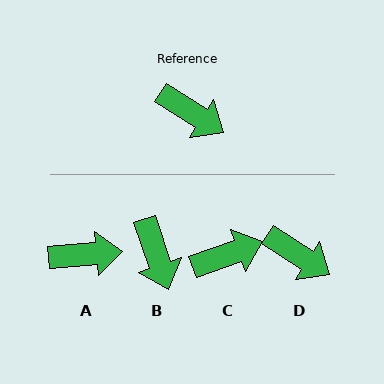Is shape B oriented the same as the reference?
No, it is off by about 39 degrees.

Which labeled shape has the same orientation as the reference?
D.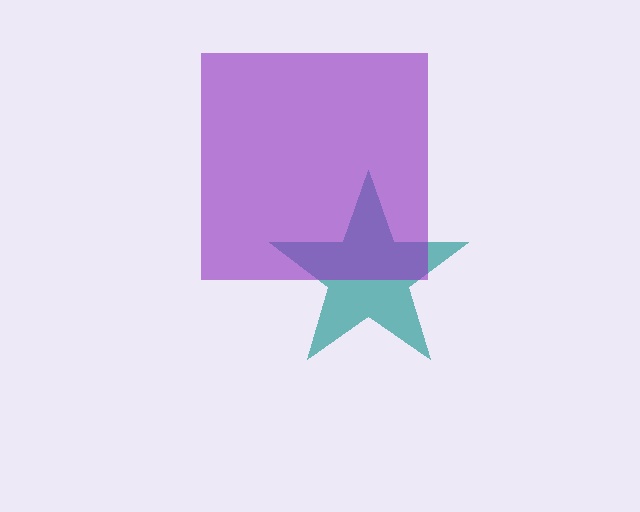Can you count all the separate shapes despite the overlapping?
Yes, there are 2 separate shapes.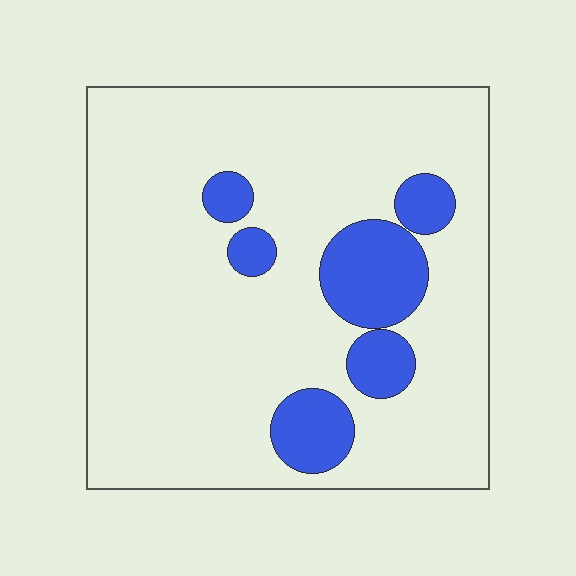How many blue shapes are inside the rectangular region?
6.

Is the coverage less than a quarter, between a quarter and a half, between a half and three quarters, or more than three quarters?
Less than a quarter.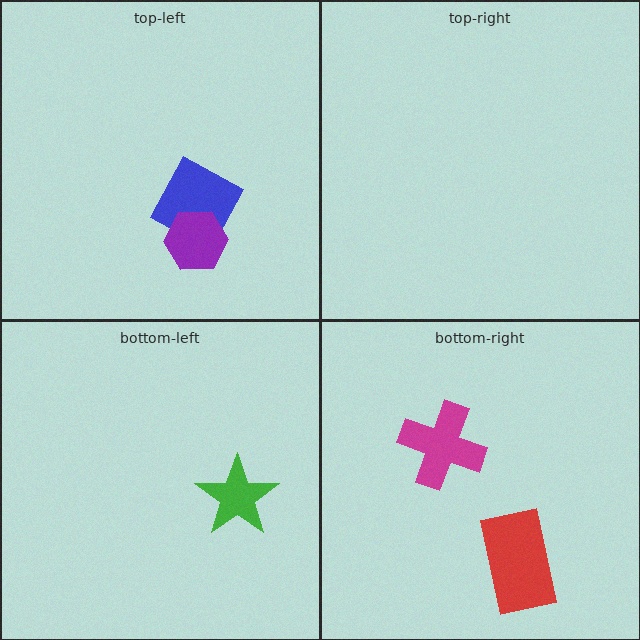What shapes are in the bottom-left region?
The green star.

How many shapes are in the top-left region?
2.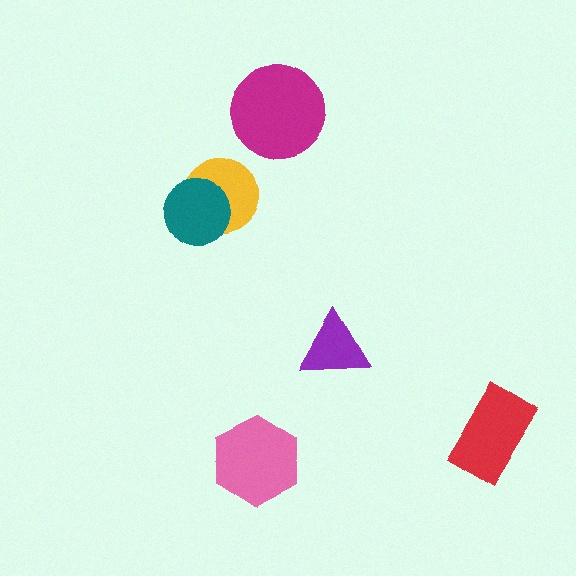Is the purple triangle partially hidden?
No, no other shape covers it.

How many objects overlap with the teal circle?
1 object overlaps with the teal circle.